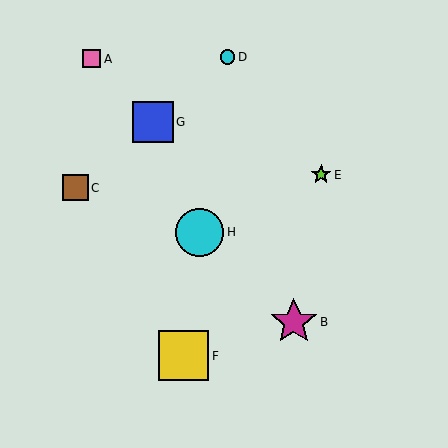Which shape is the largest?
The yellow square (labeled F) is the largest.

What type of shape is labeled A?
Shape A is a pink square.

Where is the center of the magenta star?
The center of the magenta star is at (294, 322).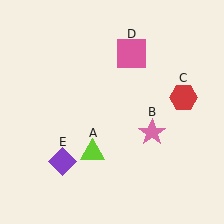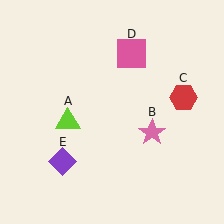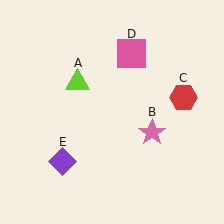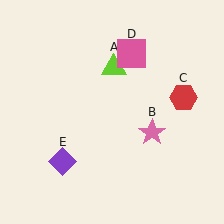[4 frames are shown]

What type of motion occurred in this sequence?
The lime triangle (object A) rotated clockwise around the center of the scene.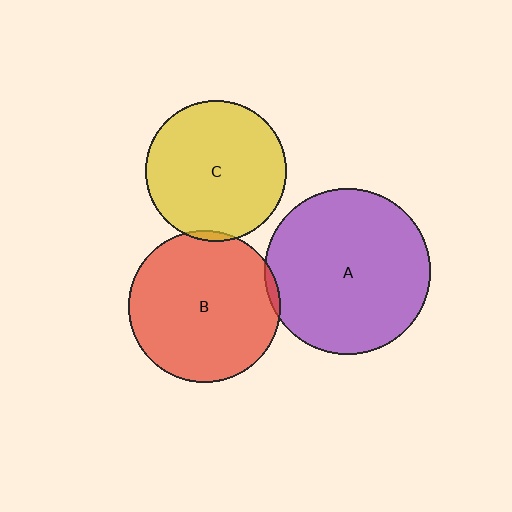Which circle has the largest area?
Circle A (purple).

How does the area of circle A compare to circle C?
Approximately 1.4 times.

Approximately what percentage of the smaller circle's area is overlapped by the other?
Approximately 5%.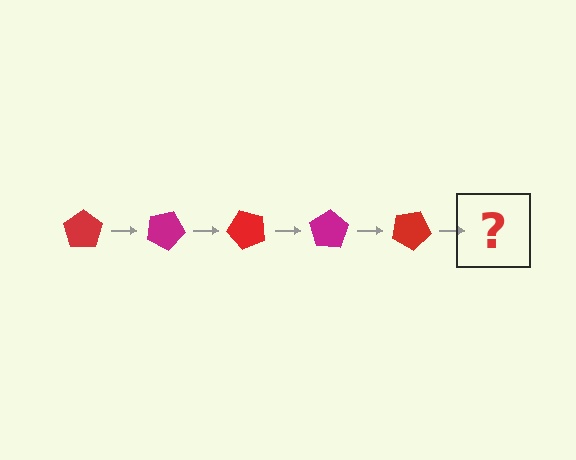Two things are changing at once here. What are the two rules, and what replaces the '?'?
The two rules are that it rotates 25 degrees each step and the color cycles through red and magenta. The '?' should be a magenta pentagon, rotated 125 degrees from the start.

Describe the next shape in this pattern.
It should be a magenta pentagon, rotated 125 degrees from the start.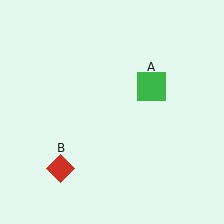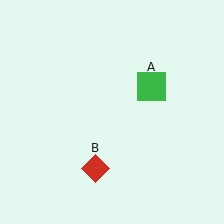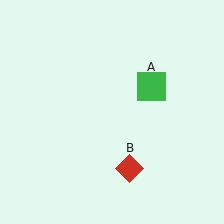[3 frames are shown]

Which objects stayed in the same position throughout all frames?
Green square (object A) remained stationary.